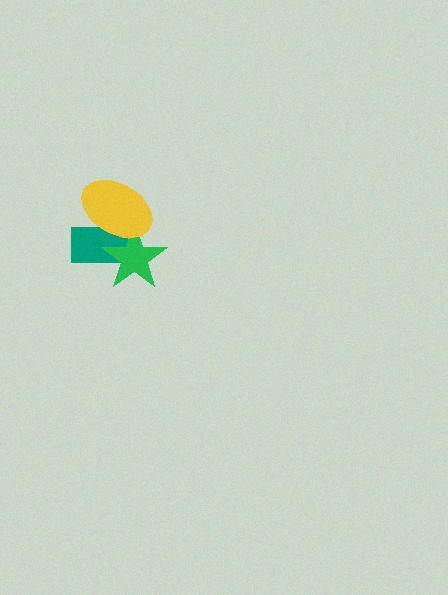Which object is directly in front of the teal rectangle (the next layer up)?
The green star is directly in front of the teal rectangle.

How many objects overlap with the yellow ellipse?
2 objects overlap with the yellow ellipse.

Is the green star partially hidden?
Yes, it is partially covered by another shape.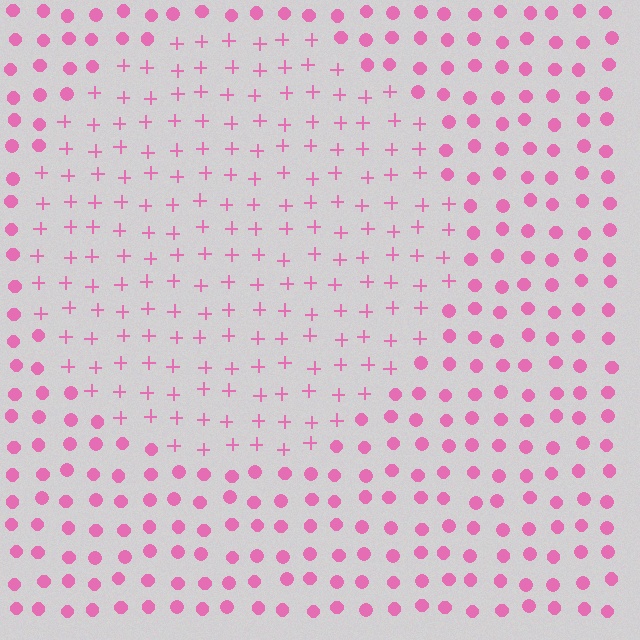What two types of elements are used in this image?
The image uses plus signs inside the circle region and circles outside it.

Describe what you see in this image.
The image is filled with small pink elements arranged in a uniform grid. A circle-shaped region contains plus signs, while the surrounding area contains circles. The boundary is defined purely by the change in element shape.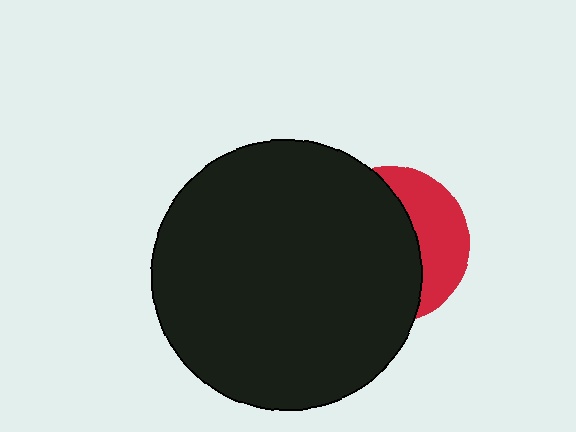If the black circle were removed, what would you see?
You would see the complete red circle.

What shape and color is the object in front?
The object in front is a black circle.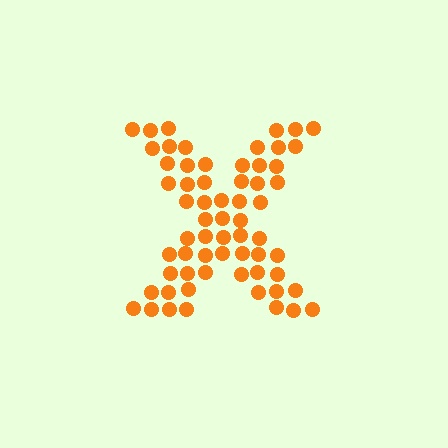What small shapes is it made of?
It is made of small circles.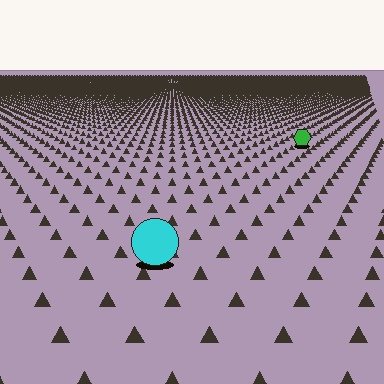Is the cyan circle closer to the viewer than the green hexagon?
Yes. The cyan circle is closer — you can tell from the texture gradient: the ground texture is coarser near it.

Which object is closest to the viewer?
The cyan circle is closest. The texture marks near it are larger and more spread out.